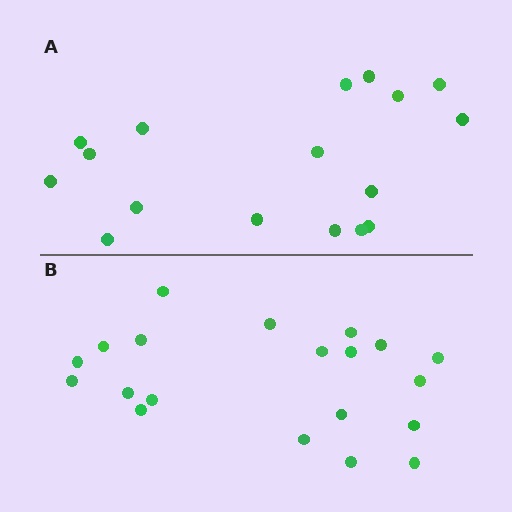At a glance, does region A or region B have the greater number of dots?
Region B (the bottom region) has more dots.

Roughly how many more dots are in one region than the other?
Region B has just a few more — roughly 2 or 3 more dots than region A.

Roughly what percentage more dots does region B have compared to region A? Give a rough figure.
About 20% more.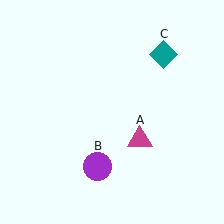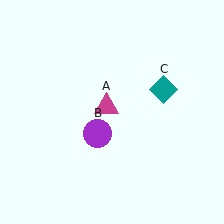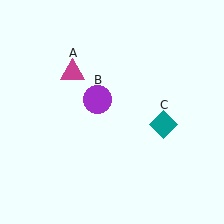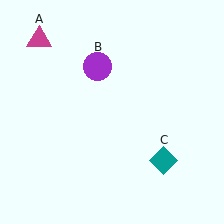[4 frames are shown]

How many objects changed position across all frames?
3 objects changed position: magenta triangle (object A), purple circle (object B), teal diamond (object C).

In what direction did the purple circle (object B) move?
The purple circle (object B) moved up.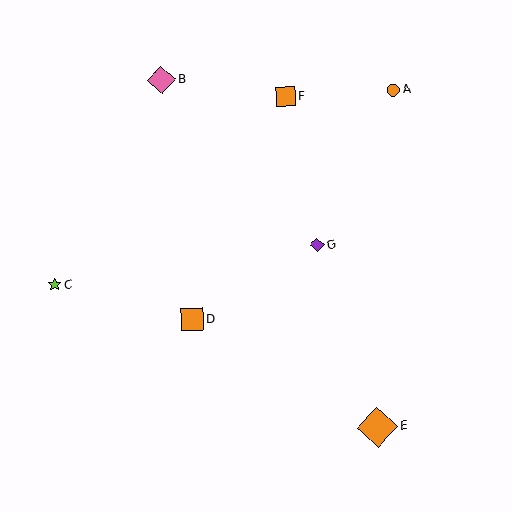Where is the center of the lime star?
The center of the lime star is at (55, 285).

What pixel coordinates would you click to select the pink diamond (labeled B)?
Click at (161, 80) to select the pink diamond B.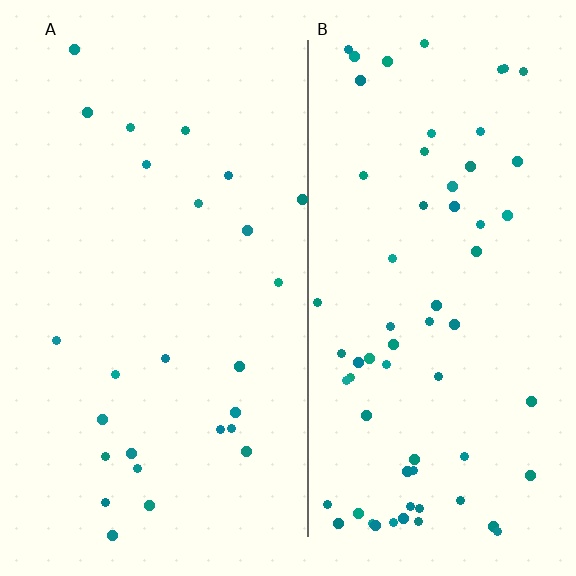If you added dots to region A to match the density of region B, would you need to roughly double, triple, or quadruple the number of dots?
Approximately triple.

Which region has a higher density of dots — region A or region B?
B (the right).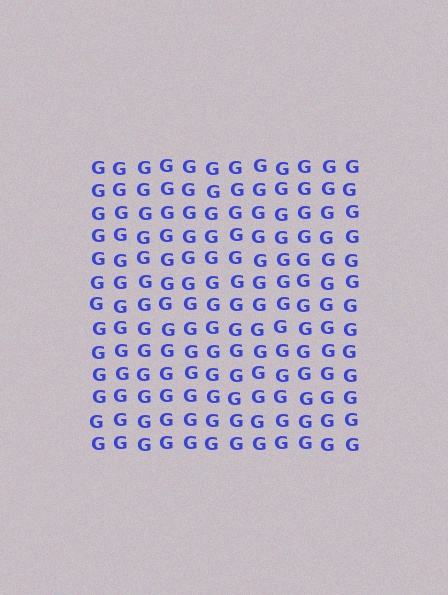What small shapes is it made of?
It is made of small letter G's.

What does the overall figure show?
The overall figure shows a square.